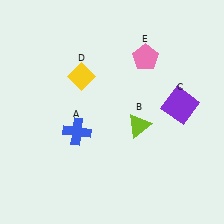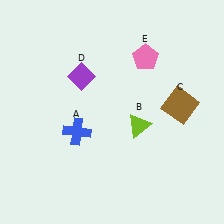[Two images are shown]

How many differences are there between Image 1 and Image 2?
There are 2 differences between the two images.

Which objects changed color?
C changed from purple to brown. D changed from yellow to purple.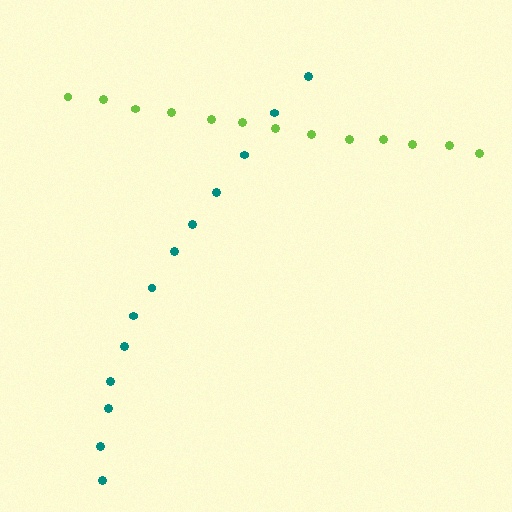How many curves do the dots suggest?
There are 2 distinct paths.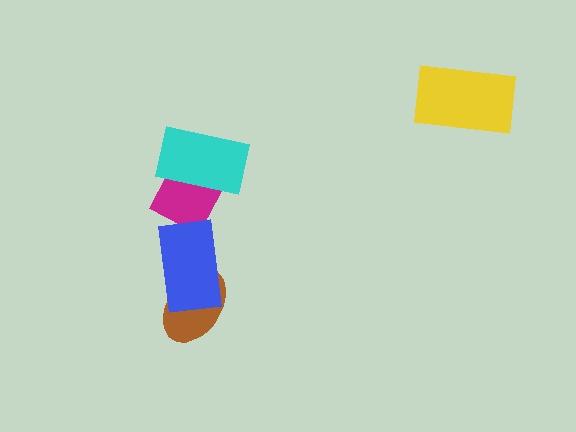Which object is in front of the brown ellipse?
The blue rectangle is in front of the brown ellipse.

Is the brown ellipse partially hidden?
Yes, it is partially covered by another shape.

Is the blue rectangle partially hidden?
No, no other shape covers it.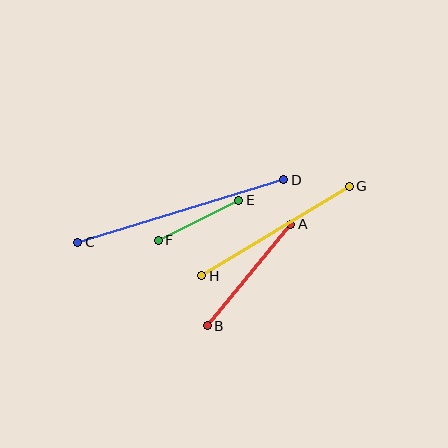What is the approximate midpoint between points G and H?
The midpoint is at approximately (276, 231) pixels.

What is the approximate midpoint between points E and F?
The midpoint is at approximately (198, 220) pixels.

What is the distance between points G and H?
The distance is approximately 173 pixels.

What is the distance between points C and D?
The distance is approximately 215 pixels.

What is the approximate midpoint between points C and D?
The midpoint is at approximately (181, 211) pixels.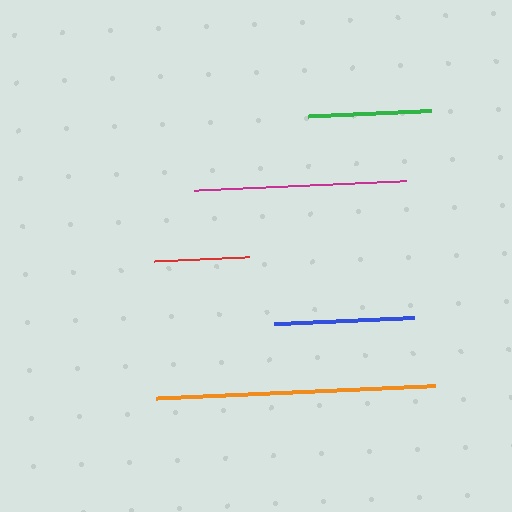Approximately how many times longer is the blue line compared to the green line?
The blue line is approximately 1.1 times the length of the green line.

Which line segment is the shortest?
The red line is the shortest at approximately 96 pixels.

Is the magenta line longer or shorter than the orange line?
The orange line is longer than the magenta line.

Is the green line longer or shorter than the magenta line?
The magenta line is longer than the green line.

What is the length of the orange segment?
The orange segment is approximately 278 pixels long.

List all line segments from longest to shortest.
From longest to shortest: orange, magenta, blue, green, red.